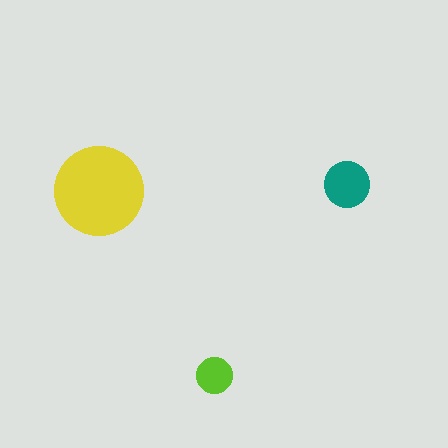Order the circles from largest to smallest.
the yellow one, the teal one, the lime one.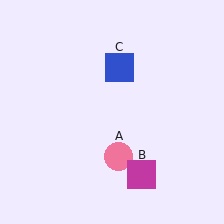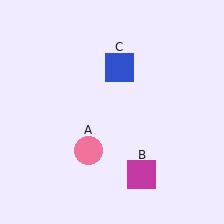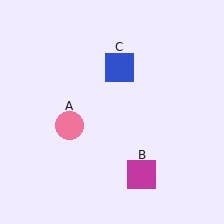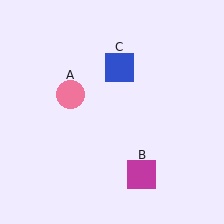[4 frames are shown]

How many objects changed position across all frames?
1 object changed position: pink circle (object A).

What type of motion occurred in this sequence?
The pink circle (object A) rotated clockwise around the center of the scene.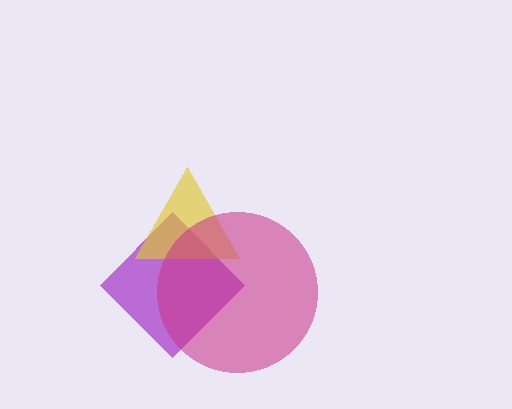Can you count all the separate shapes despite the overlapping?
Yes, there are 3 separate shapes.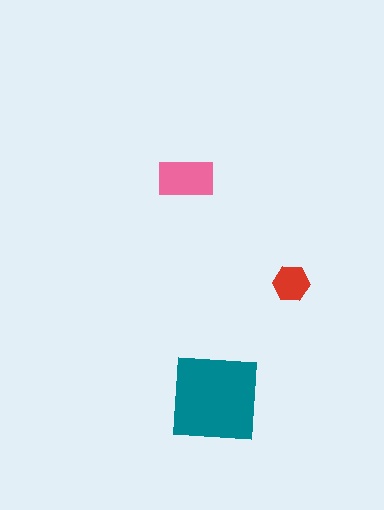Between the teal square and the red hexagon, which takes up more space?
The teal square.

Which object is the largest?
The teal square.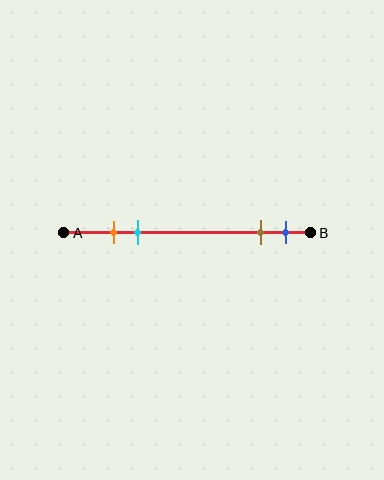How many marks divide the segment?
There are 4 marks dividing the segment.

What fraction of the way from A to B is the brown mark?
The brown mark is approximately 80% (0.8) of the way from A to B.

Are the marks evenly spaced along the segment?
No, the marks are not evenly spaced.